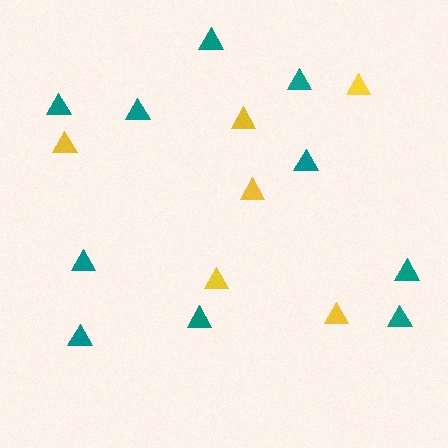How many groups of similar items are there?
There are 2 groups: one group of teal triangles (10) and one group of yellow triangles (6).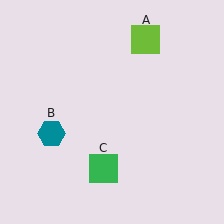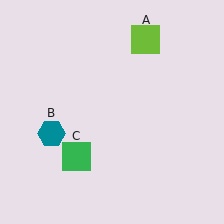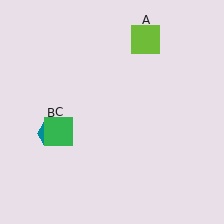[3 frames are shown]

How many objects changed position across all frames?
1 object changed position: green square (object C).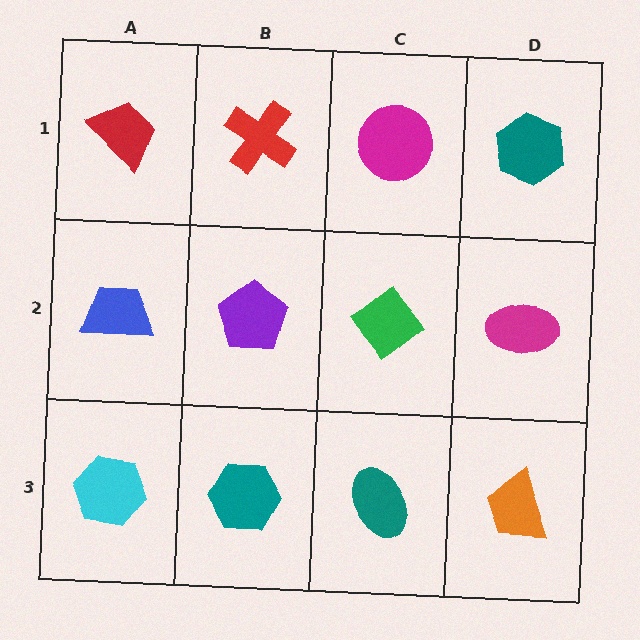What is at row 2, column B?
A purple pentagon.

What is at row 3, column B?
A teal hexagon.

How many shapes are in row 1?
4 shapes.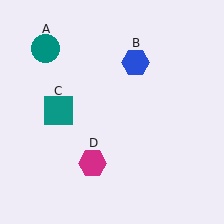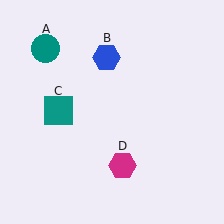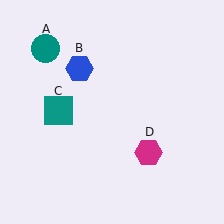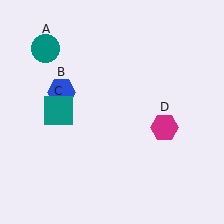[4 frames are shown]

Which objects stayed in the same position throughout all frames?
Teal circle (object A) and teal square (object C) remained stationary.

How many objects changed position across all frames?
2 objects changed position: blue hexagon (object B), magenta hexagon (object D).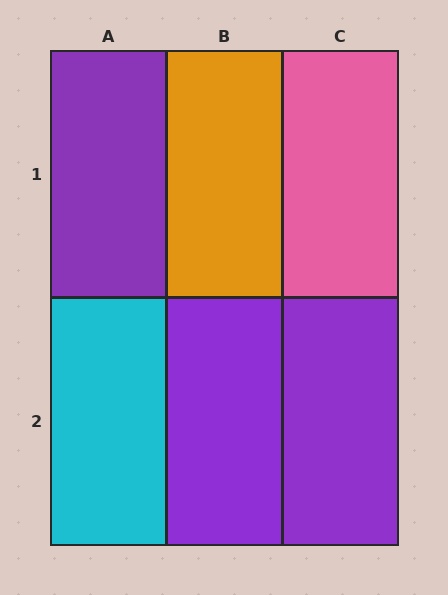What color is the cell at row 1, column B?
Orange.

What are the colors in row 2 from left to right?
Cyan, purple, purple.